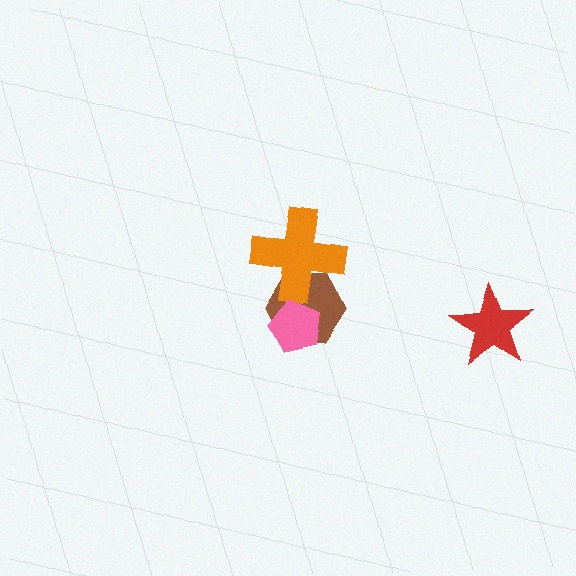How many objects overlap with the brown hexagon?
2 objects overlap with the brown hexagon.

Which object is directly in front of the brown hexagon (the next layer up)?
The orange cross is directly in front of the brown hexagon.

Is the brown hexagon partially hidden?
Yes, it is partially covered by another shape.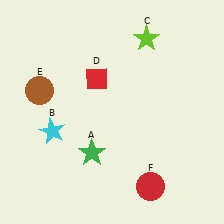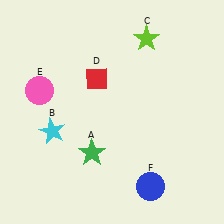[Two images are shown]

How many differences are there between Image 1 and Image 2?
There are 2 differences between the two images.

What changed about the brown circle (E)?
In Image 1, E is brown. In Image 2, it changed to pink.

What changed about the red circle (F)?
In Image 1, F is red. In Image 2, it changed to blue.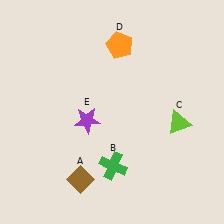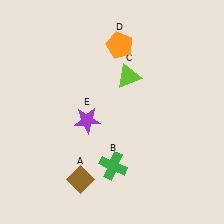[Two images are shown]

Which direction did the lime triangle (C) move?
The lime triangle (C) moved left.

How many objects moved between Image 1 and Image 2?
1 object moved between the two images.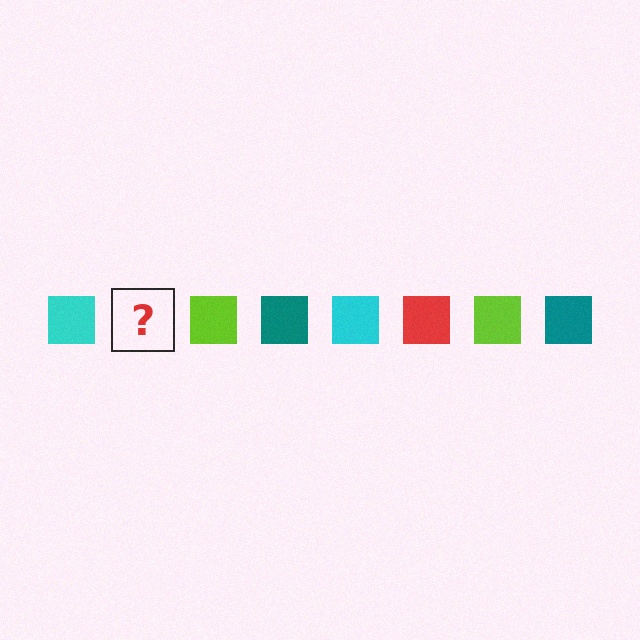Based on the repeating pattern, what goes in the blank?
The blank should be a red square.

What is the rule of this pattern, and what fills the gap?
The rule is that the pattern cycles through cyan, red, lime, teal squares. The gap should be filled with a red square.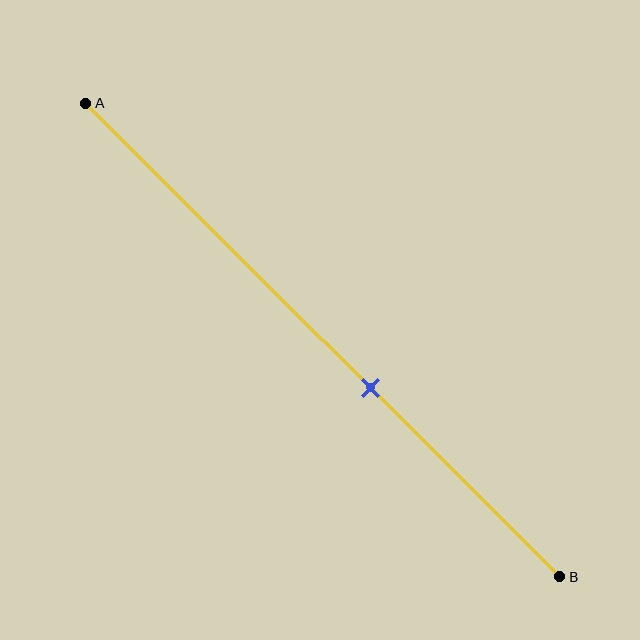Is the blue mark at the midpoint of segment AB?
No, the mark is at about 60% from A, not at the 50% midpoint.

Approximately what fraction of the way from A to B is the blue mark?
The blue mark is approximately 60% of the way from A to B.